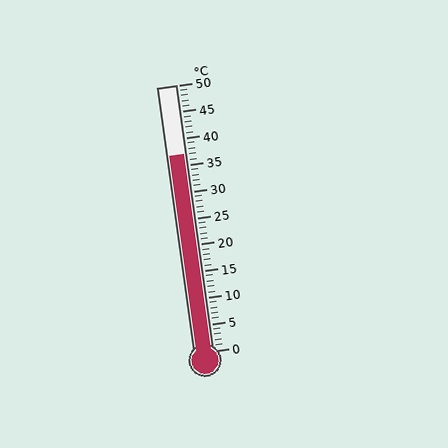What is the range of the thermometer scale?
The thermometer scale ranges from 0°C to 50°C.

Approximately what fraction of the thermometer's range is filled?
The thermometer is filled to approximately 75% of its range.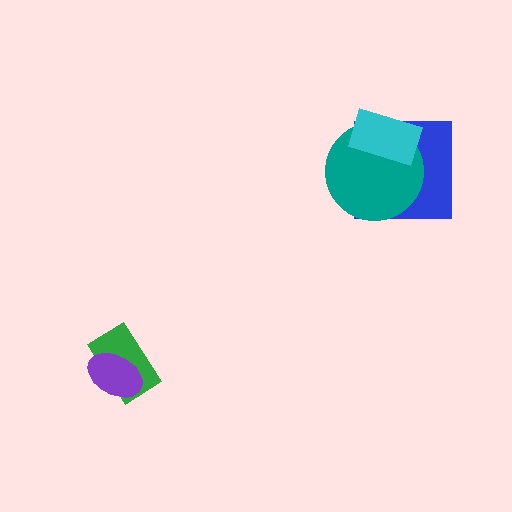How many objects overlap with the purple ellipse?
1 object overlaps with the purple ellipse.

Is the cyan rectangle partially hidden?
No, no other shape covers it.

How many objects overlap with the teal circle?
2 objects overlap with the teal circle.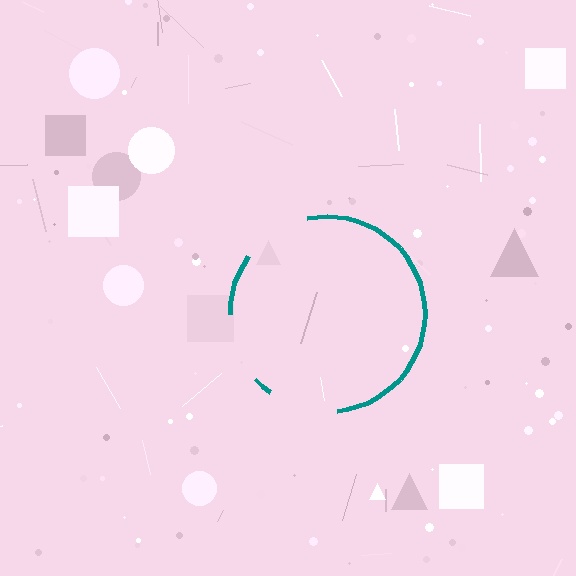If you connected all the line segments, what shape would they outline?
They would outline a circle.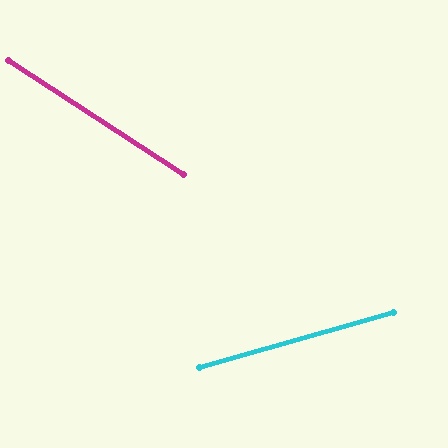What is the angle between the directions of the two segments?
Approximately 49 degrees.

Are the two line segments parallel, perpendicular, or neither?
Neither parallel nor perpendicular — they differ by about 49°.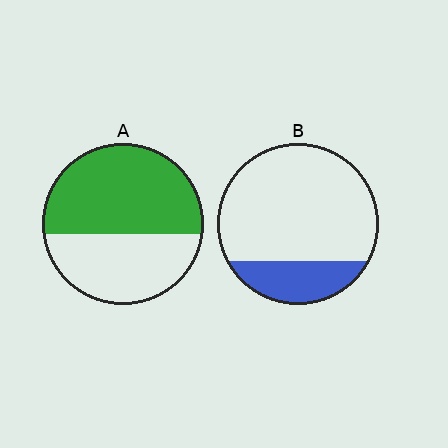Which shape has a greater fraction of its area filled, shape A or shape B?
Shape A.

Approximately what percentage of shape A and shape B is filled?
A is approximately 60% and B is approximately 20%.